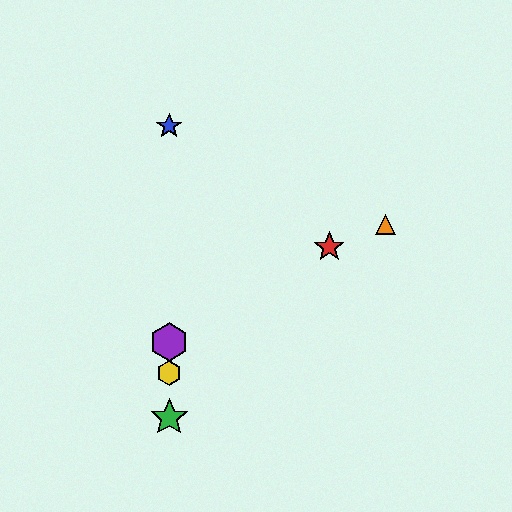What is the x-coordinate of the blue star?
The blue star is at x≈169.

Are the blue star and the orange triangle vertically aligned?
No, the blue star is at x≈169 and the orange triangle is at x≈385.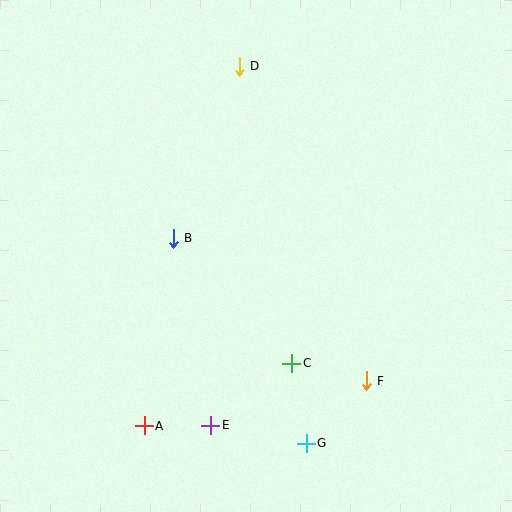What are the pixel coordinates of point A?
Point A is at (144, 426).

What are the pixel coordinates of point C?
Point C is at (292, 363).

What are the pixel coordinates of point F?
Point F is at (366, 381).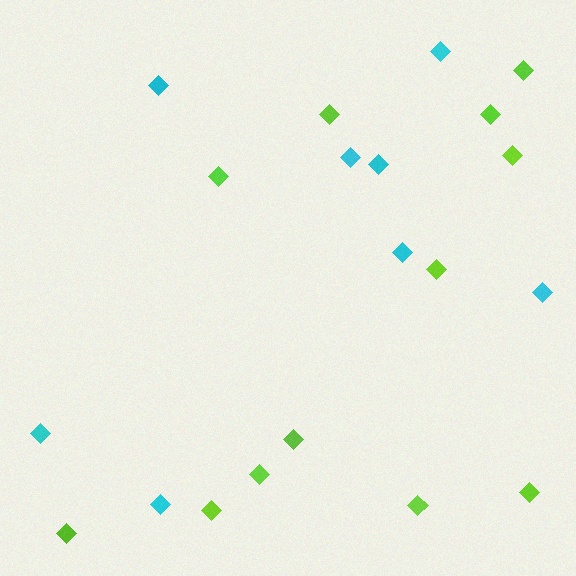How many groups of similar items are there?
There are 2 groups: one group of lime diamonds (12) and one group of cyan diamonds (8).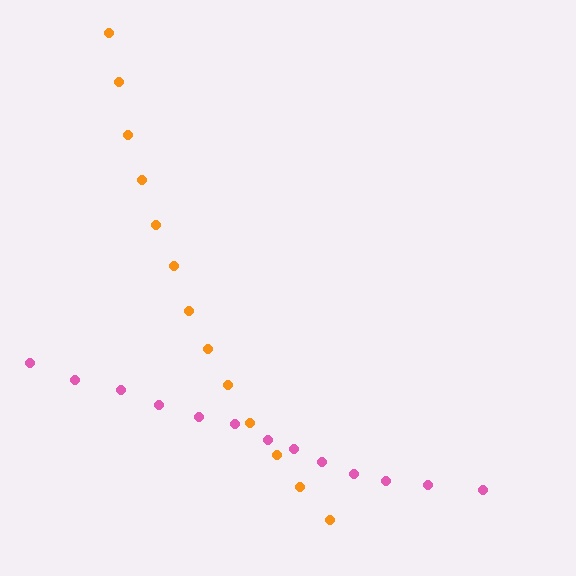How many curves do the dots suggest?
There are 2 distinct paths.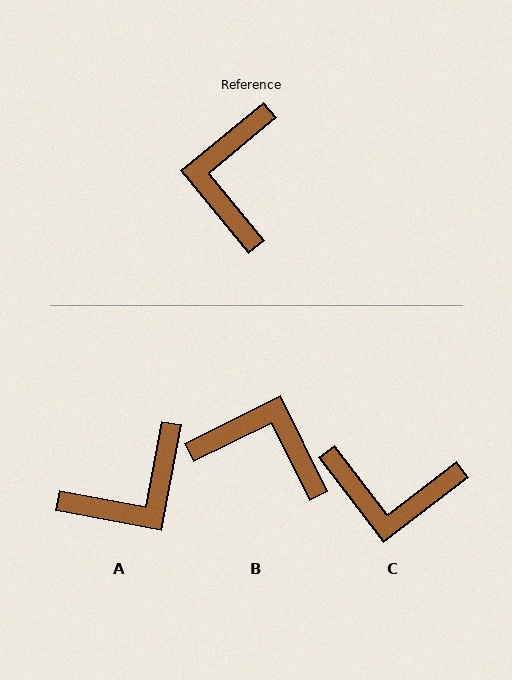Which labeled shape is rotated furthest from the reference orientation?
A, about 130 degrees away.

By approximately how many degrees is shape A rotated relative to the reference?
Approximately 130 degrees counter-clockwise.